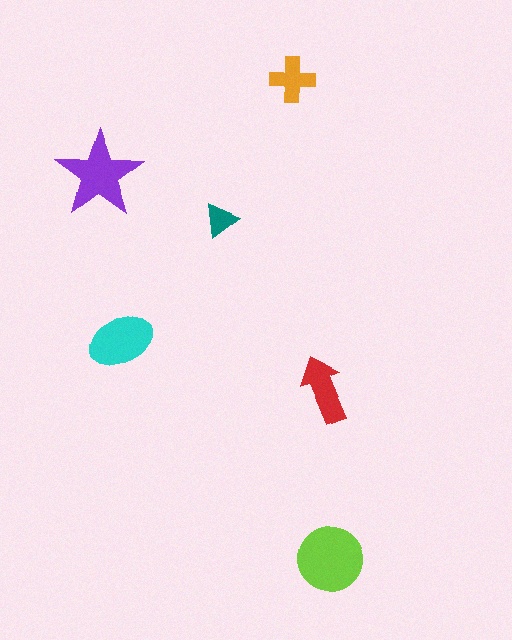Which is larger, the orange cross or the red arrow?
The red arrow.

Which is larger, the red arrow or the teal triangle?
The red arrow.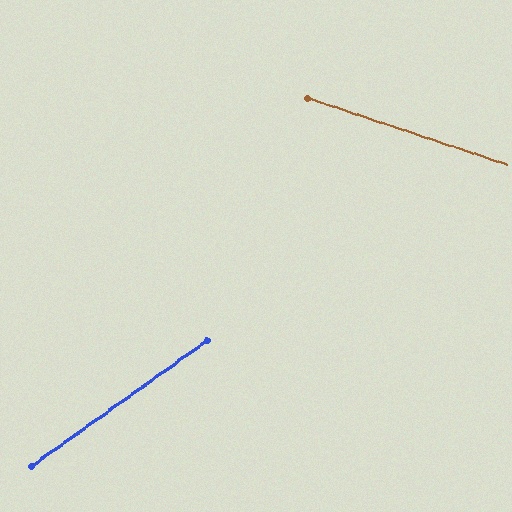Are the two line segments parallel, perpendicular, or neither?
Neither parallel nor perpendicular — they differ by about 54°.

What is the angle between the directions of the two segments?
Approximately 54 degrees.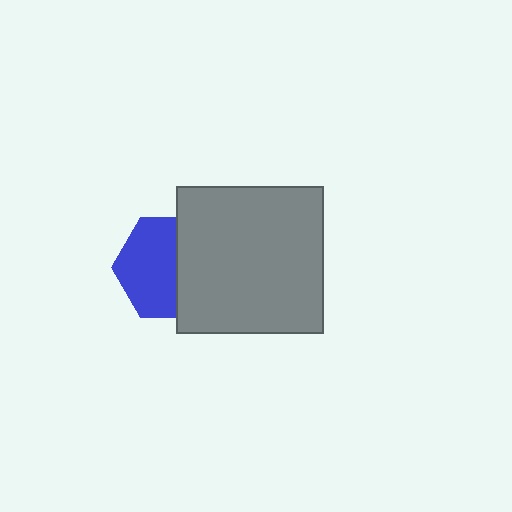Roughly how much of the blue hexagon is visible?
About half of it is visible (roughly 57%).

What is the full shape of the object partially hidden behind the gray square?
The partially hidden object is a blue hexagon.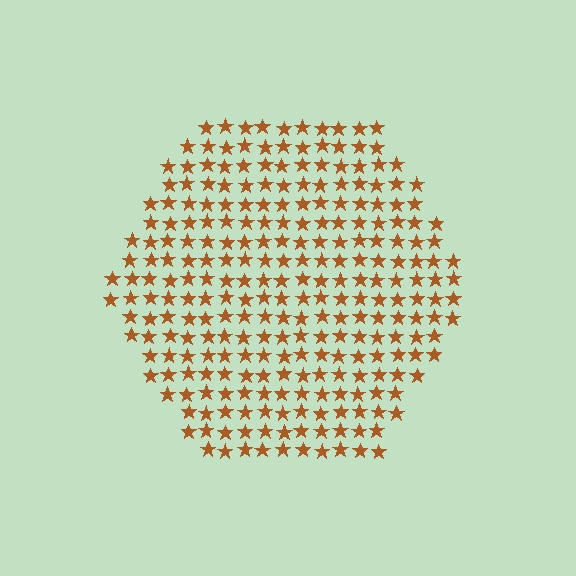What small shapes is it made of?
It is made of small stars.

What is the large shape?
The large shape is a hexagon.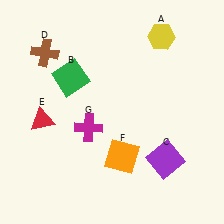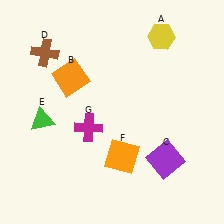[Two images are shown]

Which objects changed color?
B changed from green to orange. E changed from red to green.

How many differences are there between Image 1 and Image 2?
There are 2 differences between the two images.